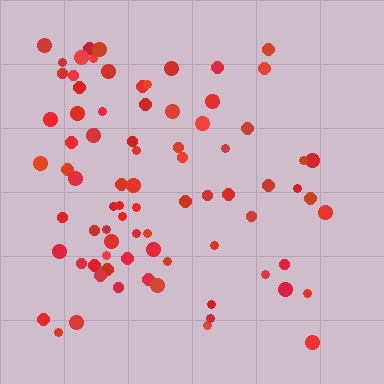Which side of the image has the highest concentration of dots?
The left.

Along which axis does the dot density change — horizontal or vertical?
Horizontal.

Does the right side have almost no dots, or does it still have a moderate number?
Still a moderate number, just noticeably fewer than the left.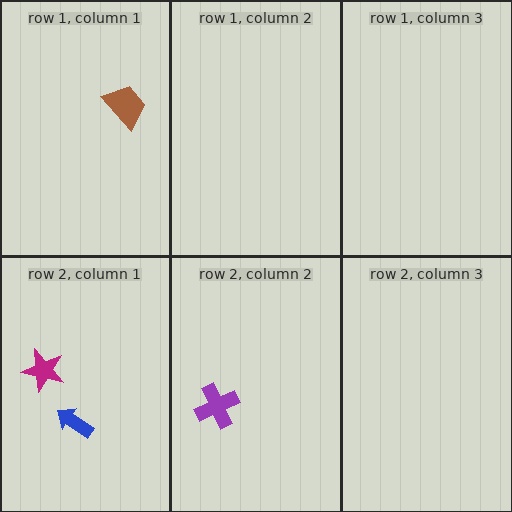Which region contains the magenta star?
The row 2, column 1 region.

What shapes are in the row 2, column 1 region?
The blue arrow, the magenta star.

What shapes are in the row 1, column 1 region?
The brown trapezoid.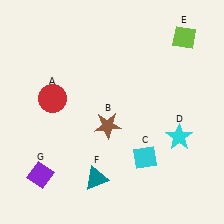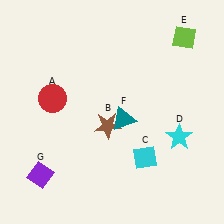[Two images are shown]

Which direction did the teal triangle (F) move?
The teal triangle (F) moved up.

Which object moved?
The teal triangle (F) moved up.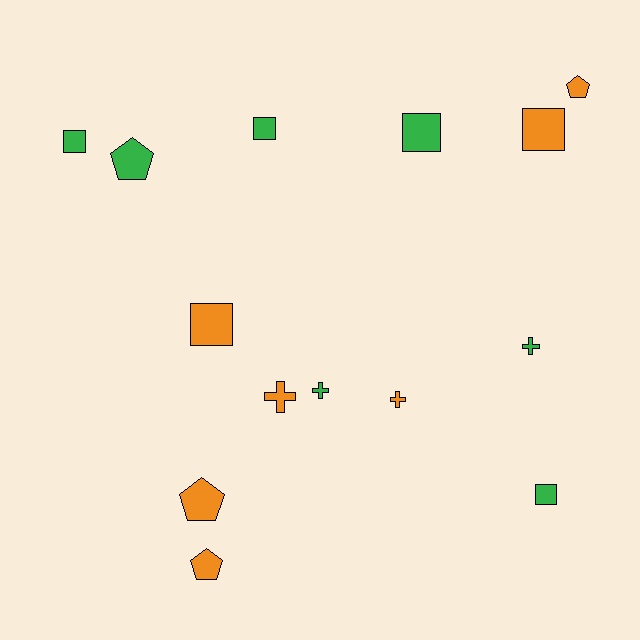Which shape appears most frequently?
Square, with 6 objects.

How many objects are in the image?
There are 14 objects.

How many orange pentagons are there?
There are 3 orange pentagons.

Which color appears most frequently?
Green, with 7 objects.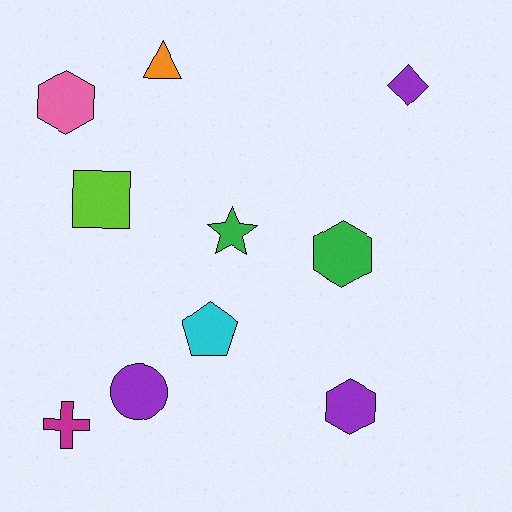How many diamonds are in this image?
There is 1 diamond.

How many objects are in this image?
There are 10 objects.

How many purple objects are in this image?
There are 3 purple objects.